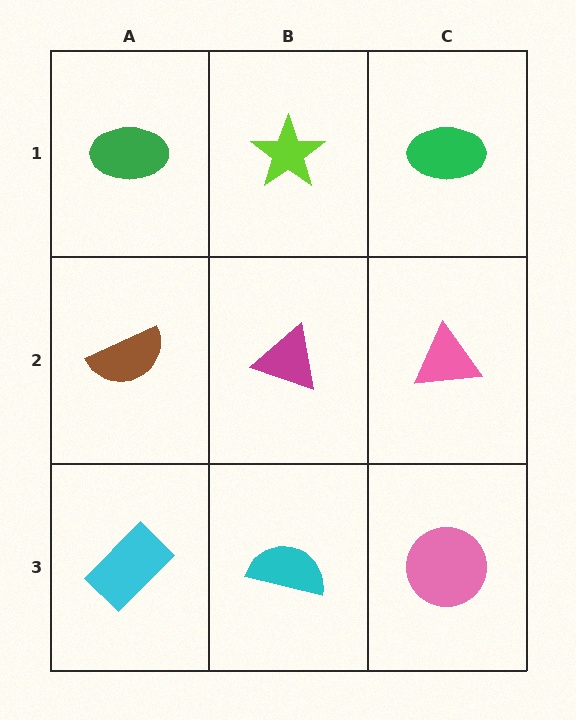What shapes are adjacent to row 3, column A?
A brown semicircle (row 2, column A), a cyan semicircle (row 3, column B).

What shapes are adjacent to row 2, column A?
A green ellipse (row 1, column A), a cyan rectangle (row 3, column A), a magenta triangle (row 2, column B).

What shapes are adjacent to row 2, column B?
A lime star (row 1, column B), a cyan semicircle (row 3, column B), a brown semicircle (row 2, column A), a pink triangle (row 2, column C).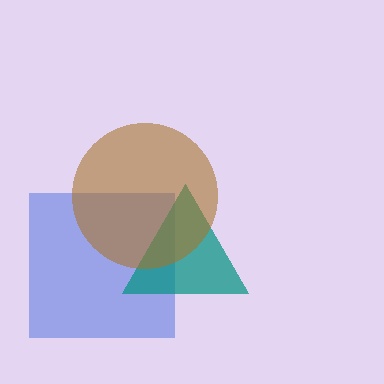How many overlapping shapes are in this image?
There are 3 overlapping shapes in the image.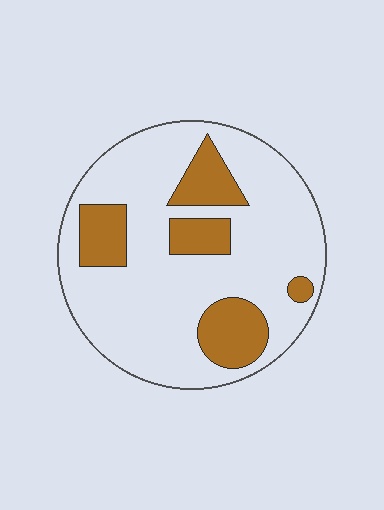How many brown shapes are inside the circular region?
5.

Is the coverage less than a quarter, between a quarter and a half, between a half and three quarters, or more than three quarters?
Less than a quarter.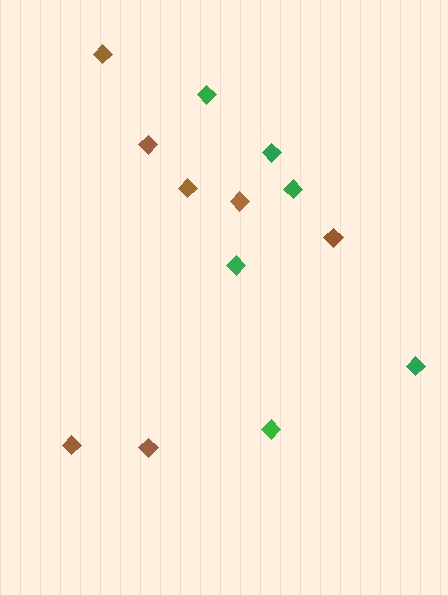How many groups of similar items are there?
There are 2 groups: one group of brown diamonds (7) and one group of green diamonds (6).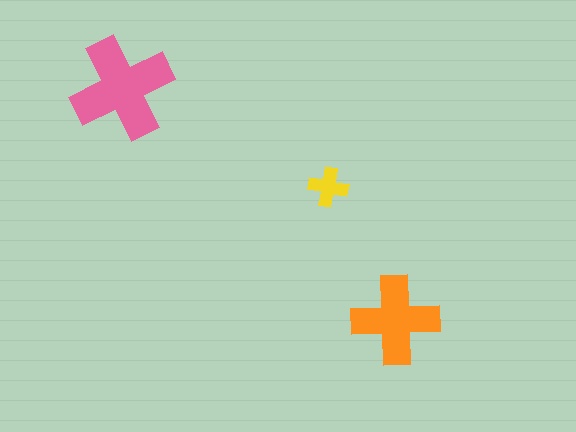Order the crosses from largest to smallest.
the pink one, the orange one, the yellow one.